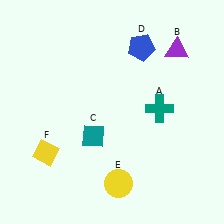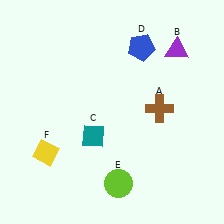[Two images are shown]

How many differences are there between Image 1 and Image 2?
There are 2 differences between the two images.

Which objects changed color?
A changed from teal to brown. E changed from yellow to lime.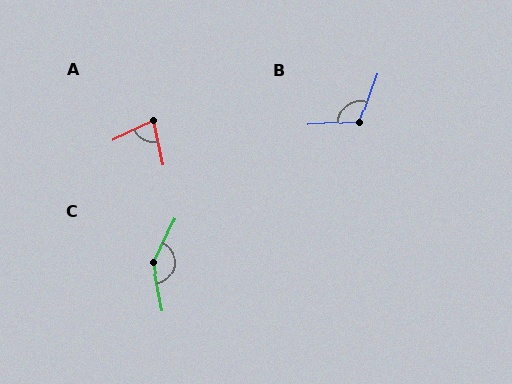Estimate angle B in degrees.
Approximately 114 degrees.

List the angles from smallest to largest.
A (76°), B (114°), C (143°).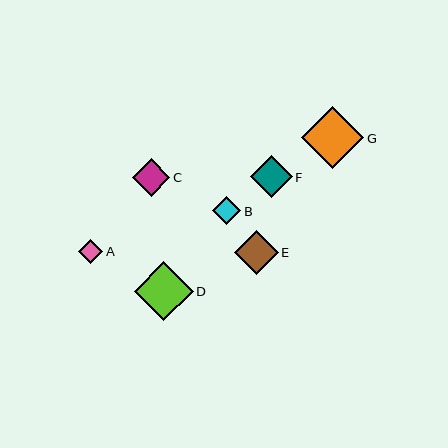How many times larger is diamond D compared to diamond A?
Diamond D is approximately 2.5 times the size of diamond A.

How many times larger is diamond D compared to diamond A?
Diamond D is approximately 2.5 times the size of diamond A.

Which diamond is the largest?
Diamond G is the largest with a size of approximately 62 pixels.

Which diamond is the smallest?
Diamond A is the smallest with a size of approximately 24 pixels.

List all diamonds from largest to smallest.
From largest to smallest: G, D, E, F, C, B, A.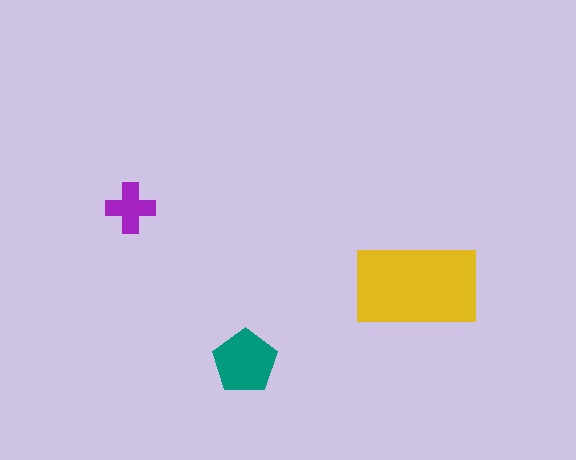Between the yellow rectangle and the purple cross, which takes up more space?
The yellow rectangle.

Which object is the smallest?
The purple cross.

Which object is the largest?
The yellow rectangle.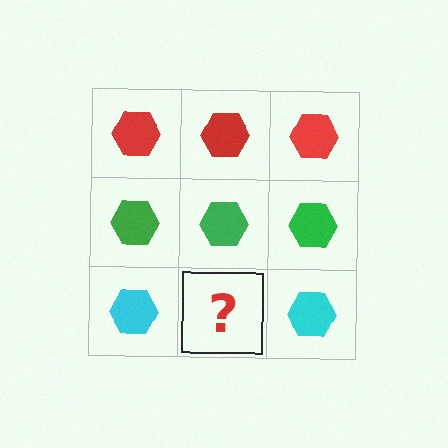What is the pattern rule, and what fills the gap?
The rule is that each row has a consistent color. The gap should be filled with a cyan hexagon.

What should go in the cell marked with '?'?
The missing cell should contain a cyan hexagon.